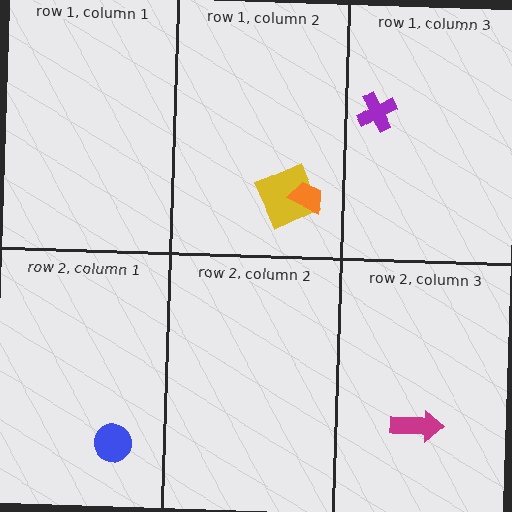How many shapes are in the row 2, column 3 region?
1.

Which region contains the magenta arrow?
The row 2, column 3 region.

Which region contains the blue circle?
The row 2, column 1 region.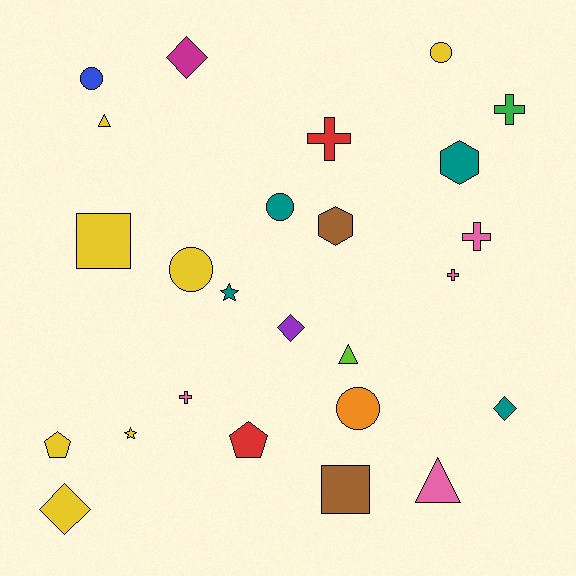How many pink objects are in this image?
There are 4 pink objects.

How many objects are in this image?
There are 25 objects.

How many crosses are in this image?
There are 5 crosses.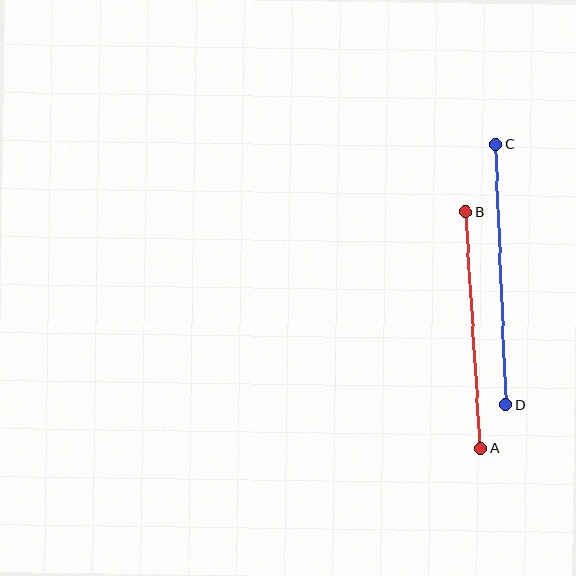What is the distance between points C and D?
The distance is approximately 261 pixels.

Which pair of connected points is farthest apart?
Points C and D are farthest apart.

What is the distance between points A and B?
The distance is approximately 236 pixels.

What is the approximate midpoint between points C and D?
The midpoint is at approximately (501, 274) pixels.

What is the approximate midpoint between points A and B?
The midpoint is at approximately (473, 330) pixels.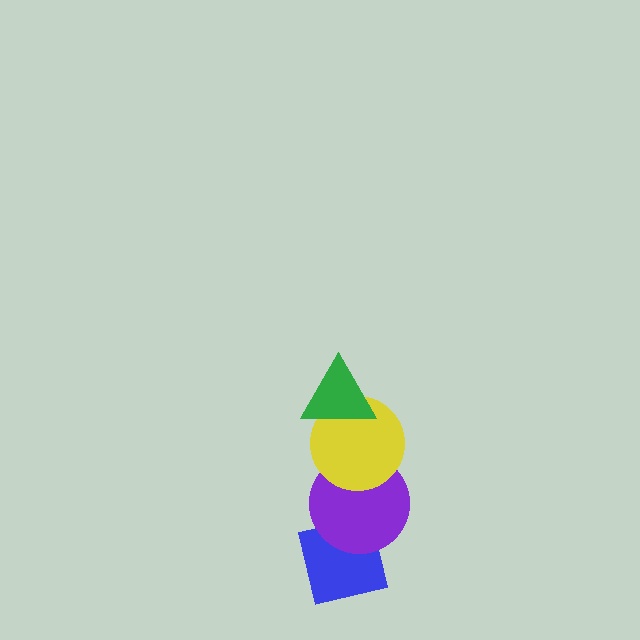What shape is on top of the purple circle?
The yellow circle is on top of the purple circle.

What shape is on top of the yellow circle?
The green triangle is on top of the yellow circle.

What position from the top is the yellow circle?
The yellow circle is 2nd from the top.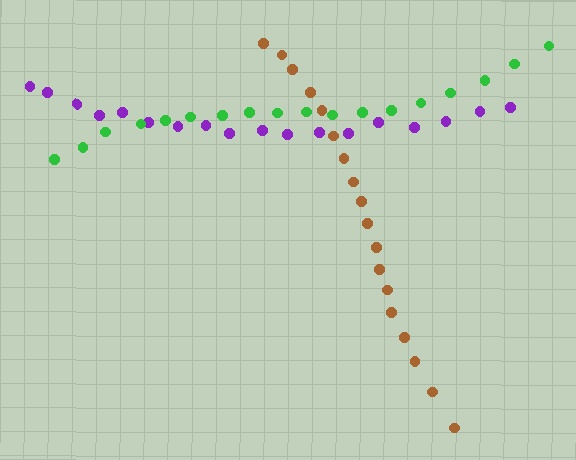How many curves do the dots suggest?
There are 3 distinct paths.